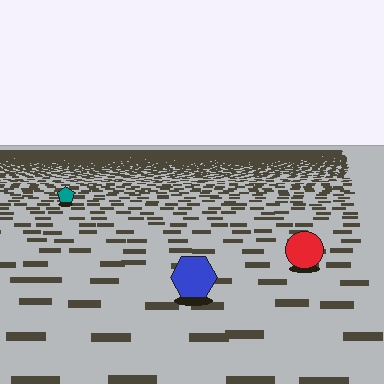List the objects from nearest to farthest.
From nearest to farthest: the blue hexagon, the red circle, the teal pentagon.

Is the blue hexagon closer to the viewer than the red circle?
Yes. The blue hexagon is closer — you can tell from the texture gradient: the ground texture is coarser near it.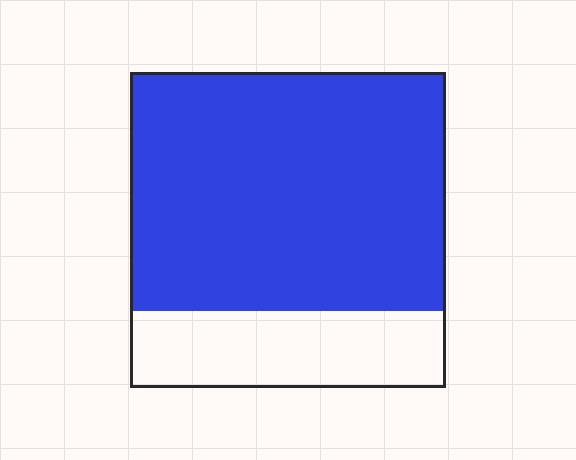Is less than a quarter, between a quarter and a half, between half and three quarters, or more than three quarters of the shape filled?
More than three quarters.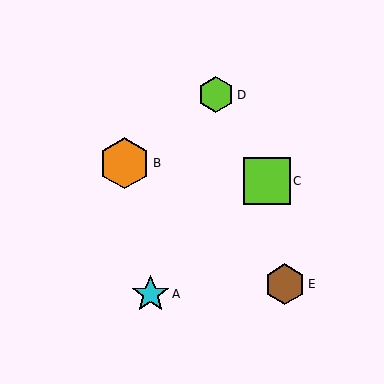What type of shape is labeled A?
Shape A is a cyan star.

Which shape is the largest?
The orange hexagon (labeled B) is the largest.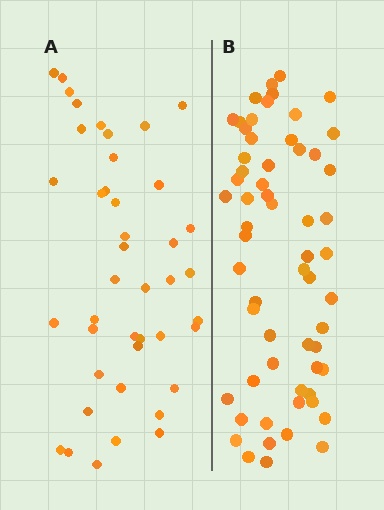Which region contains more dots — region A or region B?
Region B (the right region) has more dots.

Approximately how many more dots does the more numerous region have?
Region B has approximately 20 more dots than region A.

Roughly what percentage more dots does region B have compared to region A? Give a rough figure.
About 45% more.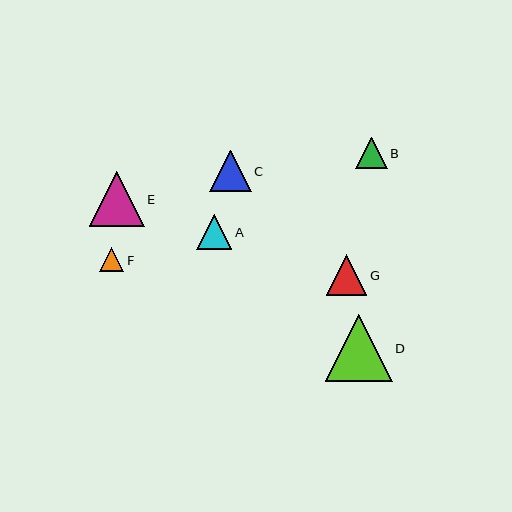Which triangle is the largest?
Triangle D is the largest with a size of approximately 67 pixels.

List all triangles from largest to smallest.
From largest to smallest: D, E, C, G, A, B, F.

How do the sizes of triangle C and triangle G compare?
Triangle C and triangle G are approximately the same size.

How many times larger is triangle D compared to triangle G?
Triangle D is approximately 1.7 times the size of triangle G.